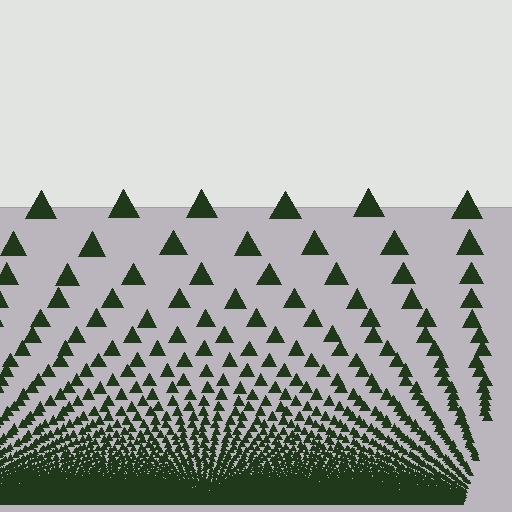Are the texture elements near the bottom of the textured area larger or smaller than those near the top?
Smaller. The gradient is inverted — elements near the bottom are smaller and denser.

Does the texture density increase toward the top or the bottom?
Density increases toward the bottom.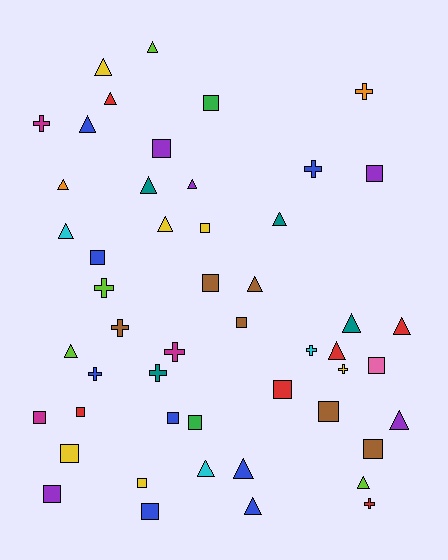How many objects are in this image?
There are 50 objects.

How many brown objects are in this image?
There are 6 brown objects.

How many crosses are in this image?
There are 11 crosses.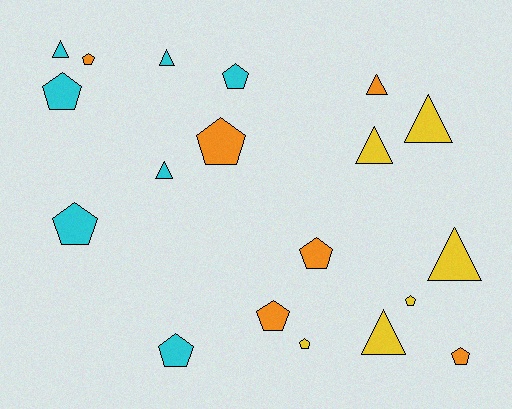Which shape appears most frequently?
Pentagon, with 11 objects.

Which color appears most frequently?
Cyan, with 7 objects.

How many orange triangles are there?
There is 1 orange triangle.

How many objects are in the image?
There are 19 objects.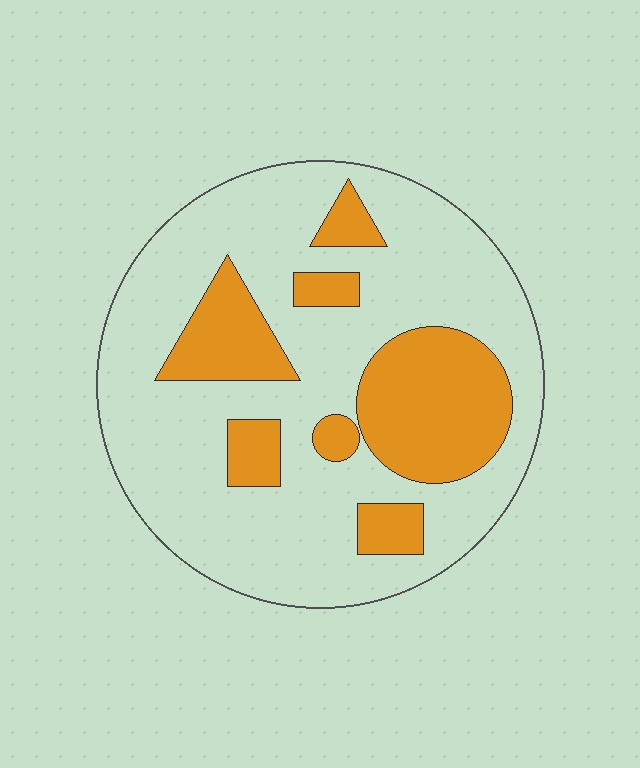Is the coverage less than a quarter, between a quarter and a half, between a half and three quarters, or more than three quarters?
Between a quarter and a half.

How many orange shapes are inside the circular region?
7.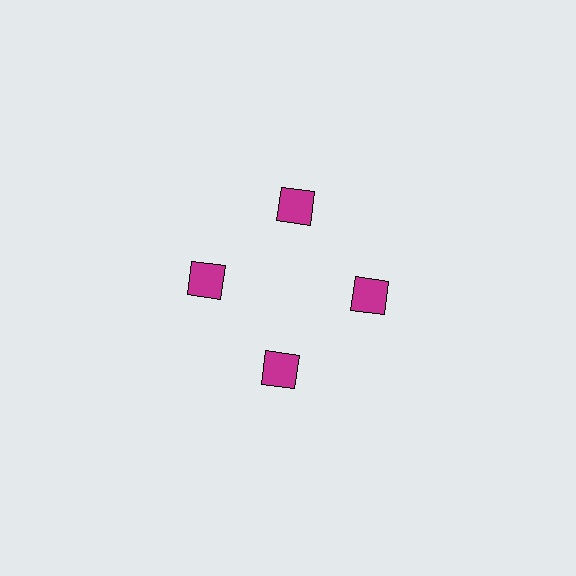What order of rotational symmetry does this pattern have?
This pattern has 4-fold rotational symmetry.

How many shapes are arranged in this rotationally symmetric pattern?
There are 4 shapes, arranged in 4 groups of 1.